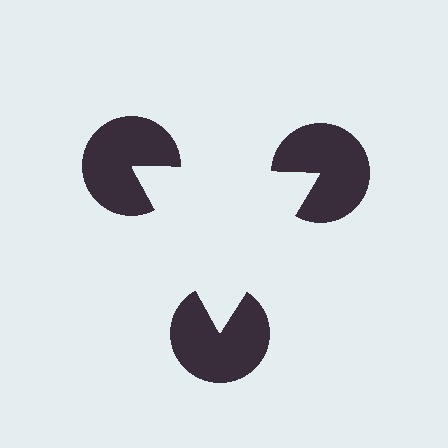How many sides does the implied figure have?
3 sides.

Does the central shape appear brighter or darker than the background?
It typically appears slightly brighter than the background, even though no actual brightness change is drawn.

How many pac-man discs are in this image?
There are 3 — one at each vertex of the illusory triangle.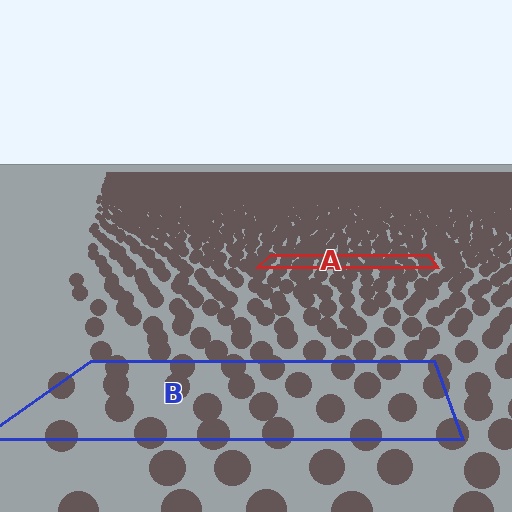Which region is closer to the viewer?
Region B is closer. The texture elements there are larger and more spread out.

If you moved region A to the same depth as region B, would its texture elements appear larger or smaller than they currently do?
They would appear larger. At a closer depth, the same texture elements are projected at a bigger on-screen size.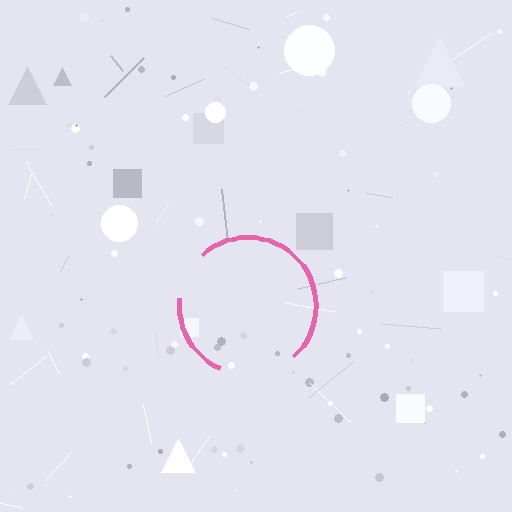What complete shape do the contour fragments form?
The contour fragments form a circle.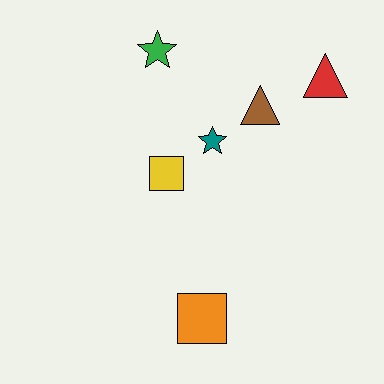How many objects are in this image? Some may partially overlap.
There are 6 objects.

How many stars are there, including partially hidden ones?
There are 2 stars.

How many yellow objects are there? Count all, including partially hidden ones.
There is 1 yellow object.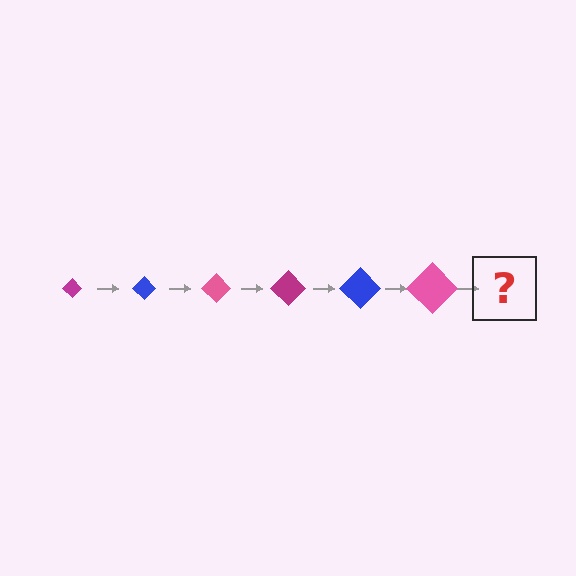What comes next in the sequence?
The next element should be a magenta diamond, larger than the previous one.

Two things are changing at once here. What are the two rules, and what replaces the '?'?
The two rules are that the diamond grows larger each step and the color cycles through magenta, blue, and pink. The '?' should be a magenta diamond, larger than the previous one.